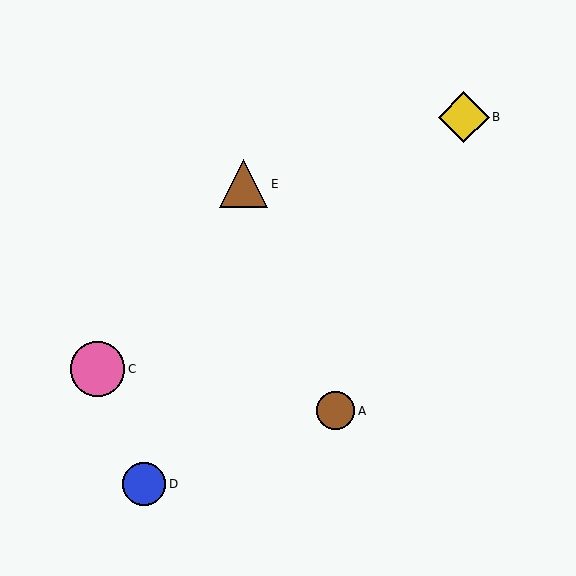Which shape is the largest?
The pink circle (labeled C) is the largest.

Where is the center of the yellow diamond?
The center of the yellow diamond is at (464, 117).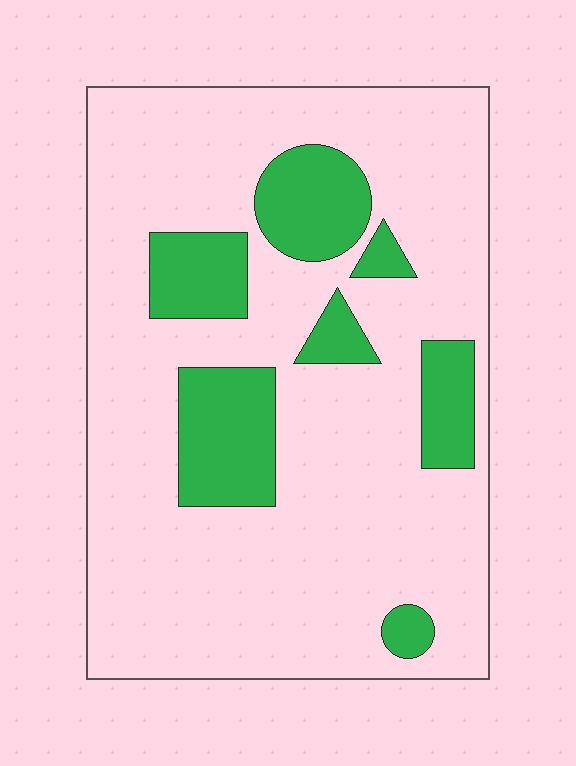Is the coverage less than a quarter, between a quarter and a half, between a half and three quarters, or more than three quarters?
Less than a quarter.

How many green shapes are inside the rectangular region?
7.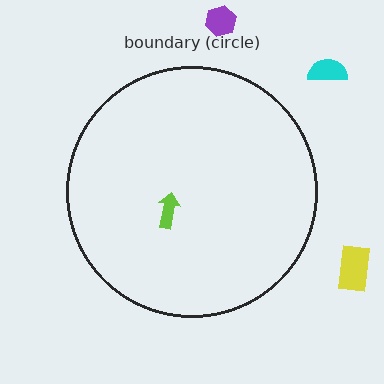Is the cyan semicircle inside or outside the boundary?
Outside.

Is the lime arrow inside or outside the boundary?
Inside.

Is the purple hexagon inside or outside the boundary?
Outside.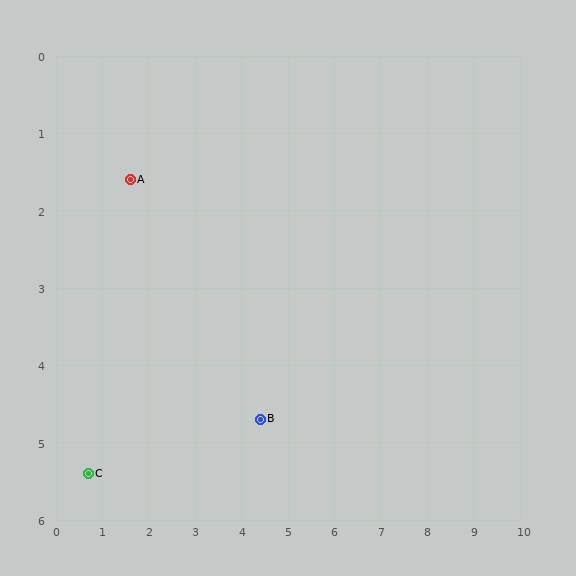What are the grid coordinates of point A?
Point A is at approximately (1.6, 1.6).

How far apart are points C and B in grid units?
Points C and B are about 3.8 grid units apart.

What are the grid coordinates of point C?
Point C is at approximately (0.7, 5.4).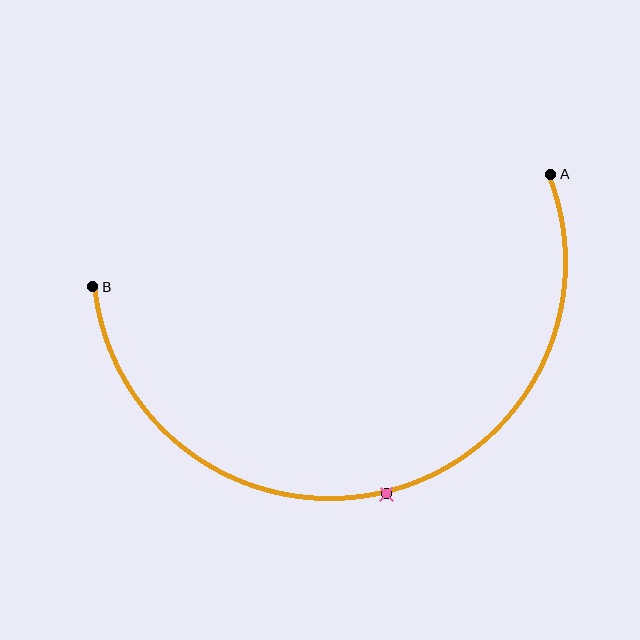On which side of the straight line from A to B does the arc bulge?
The arc bulges below the straight line connecting A and B.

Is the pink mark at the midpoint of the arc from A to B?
Yes. The pink mark lies on the arc at equal arc-length from both A and B — it is the arc midpoint.